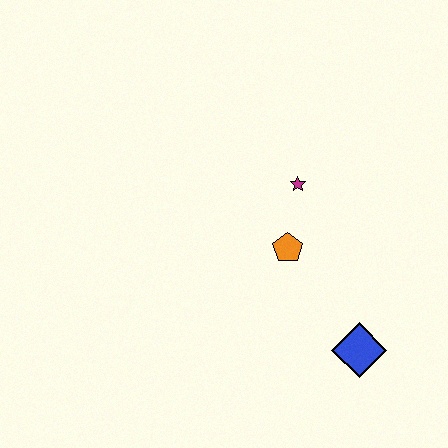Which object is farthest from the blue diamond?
The magenta star is farthest from the blue diamond.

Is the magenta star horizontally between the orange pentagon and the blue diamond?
Yes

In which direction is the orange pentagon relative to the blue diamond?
The orange pentagon is above the blue diamond.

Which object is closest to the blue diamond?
The orange pentagon is closest to the blue diamond.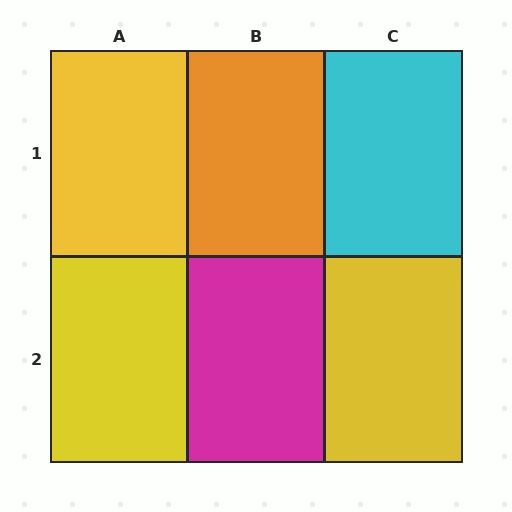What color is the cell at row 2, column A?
Yellow.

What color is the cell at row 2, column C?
Yellow.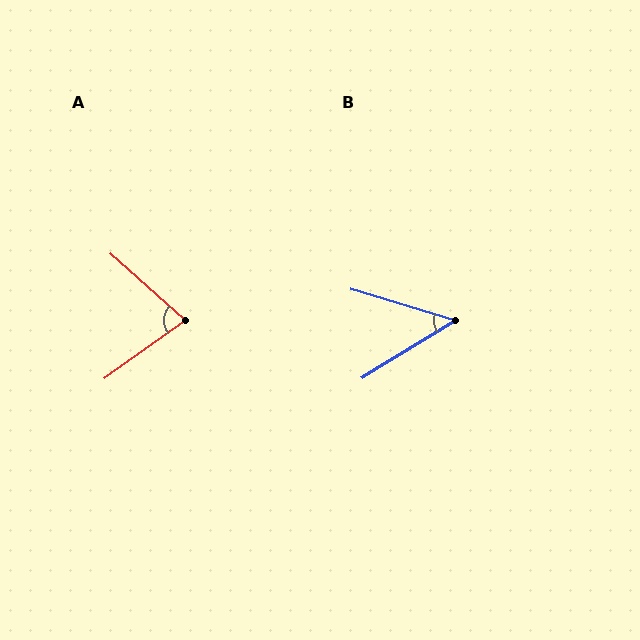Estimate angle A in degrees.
Approximately 77 degrees.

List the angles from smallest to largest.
B (48°), A (77°).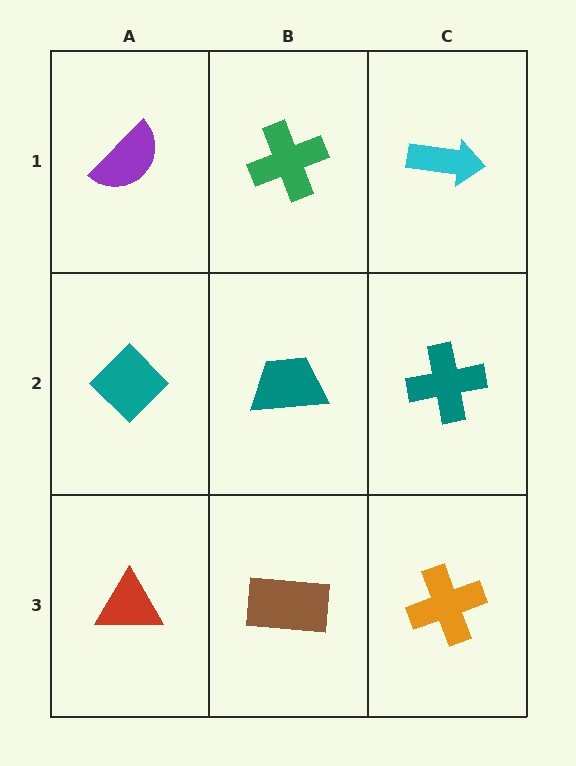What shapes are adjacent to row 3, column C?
A teal cross (row 2, column C), a brown rectangle (row 3, column B).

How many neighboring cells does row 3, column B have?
3.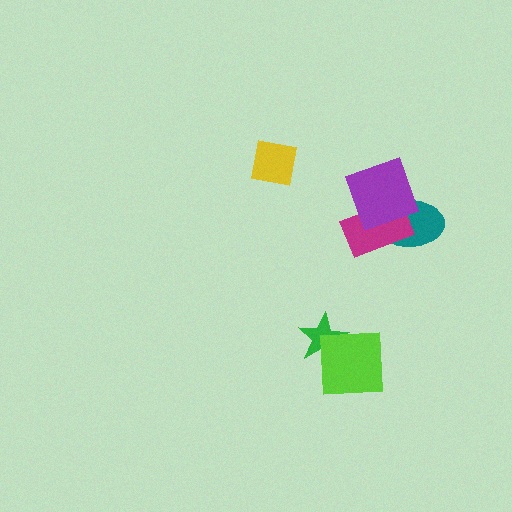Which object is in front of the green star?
The lime square is in front of the green star.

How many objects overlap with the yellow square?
0 objects overlap with the yellow square.